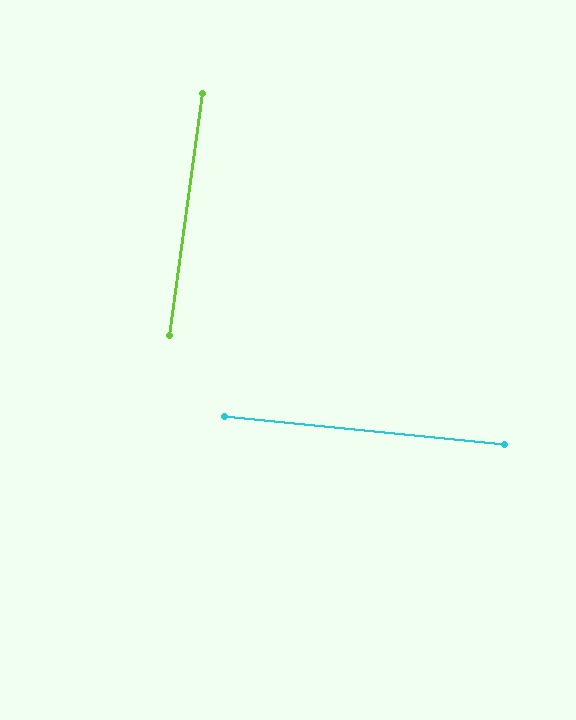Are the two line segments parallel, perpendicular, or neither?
Perpendicular — they meet at approximately 88°.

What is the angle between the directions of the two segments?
Approximately 88 degrees.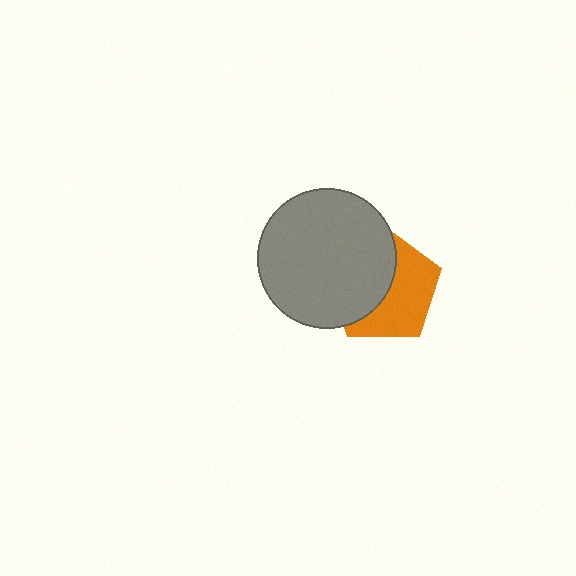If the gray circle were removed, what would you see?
You would see the complete orange pentagon.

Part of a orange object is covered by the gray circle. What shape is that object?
It is a pentagon.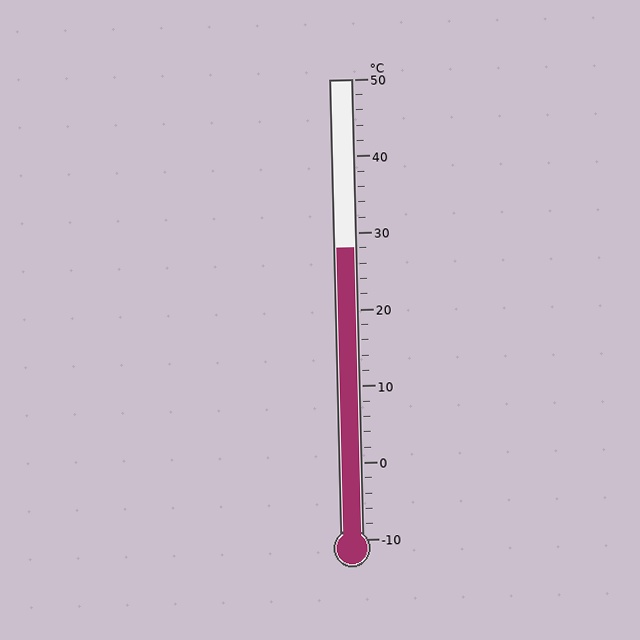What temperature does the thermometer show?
The thermometer shows approximately 28°C.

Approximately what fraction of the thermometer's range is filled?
The thermometer is filled to approximately 65% of its range.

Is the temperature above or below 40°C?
The temperature is below 40°C.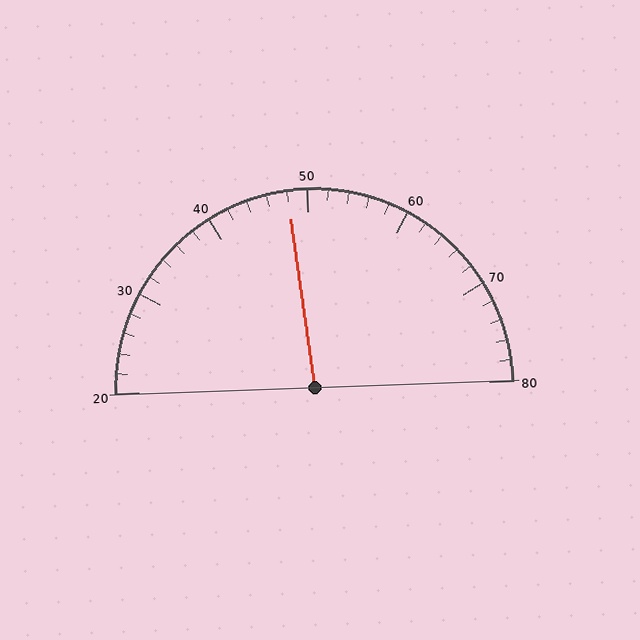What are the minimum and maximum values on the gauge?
The gauge ranges from 20 to 80.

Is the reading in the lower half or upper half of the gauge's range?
The reading is in the lower half of the range (20 to 80).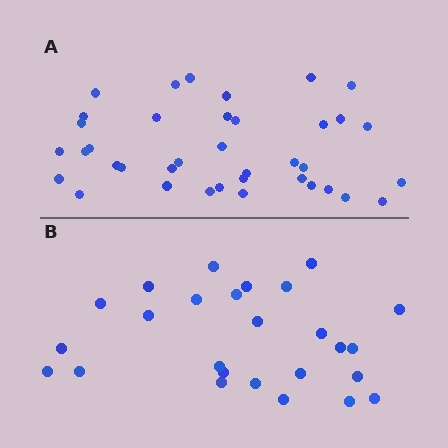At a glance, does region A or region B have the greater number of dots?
Region A (the top region) has more dots.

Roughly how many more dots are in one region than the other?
Region A has roughly 12 or so more dots than region B.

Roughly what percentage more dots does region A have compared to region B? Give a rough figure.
About 45% more.